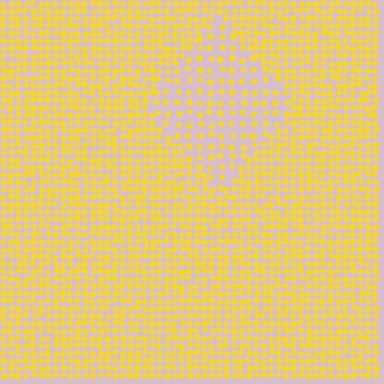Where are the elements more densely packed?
The elements are more densely packed outside the diamond boundary.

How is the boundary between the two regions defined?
The boundary is defined by a change in element density (approximately 2.1x ratio). All elements are the same color, size, and shape.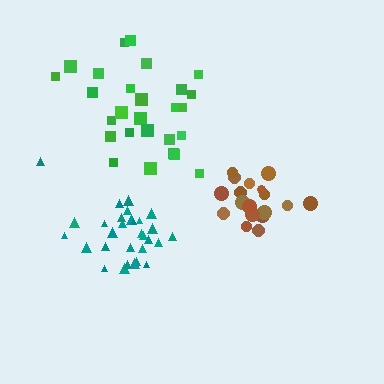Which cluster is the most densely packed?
Teal.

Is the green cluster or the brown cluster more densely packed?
Brown.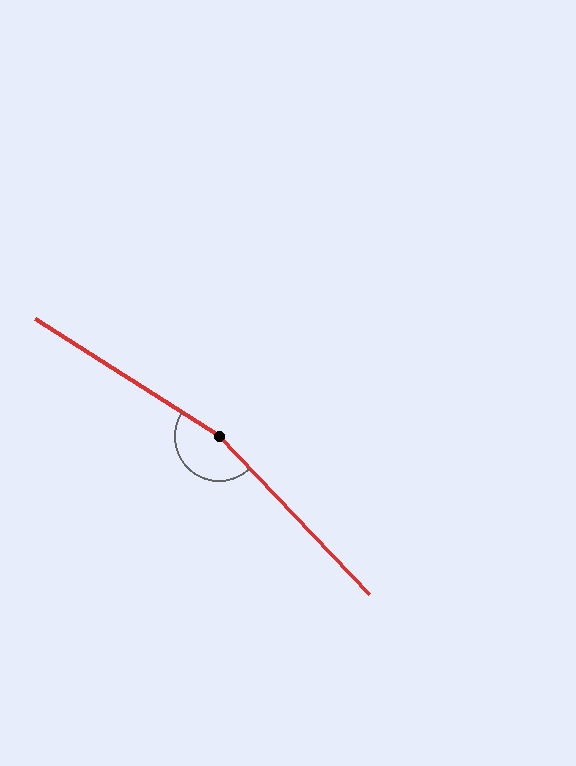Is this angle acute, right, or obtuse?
It is obtuse.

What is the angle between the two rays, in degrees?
Approximately 166 degrees.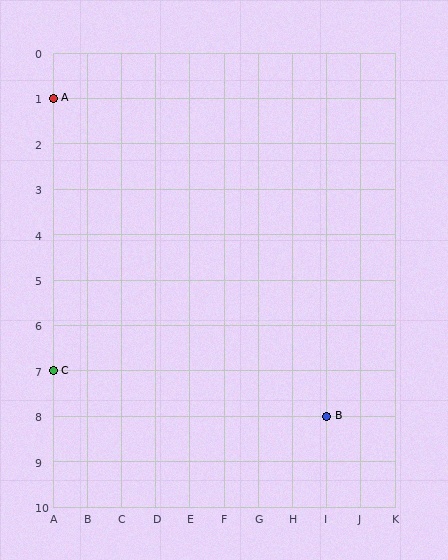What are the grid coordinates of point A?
Point A is at grid coordinates (A, 1).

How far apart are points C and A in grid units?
Points C and A are 6 rows apart.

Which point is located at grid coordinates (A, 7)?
Point C is at (A, 7).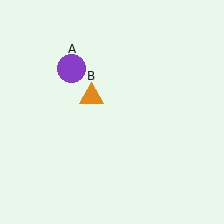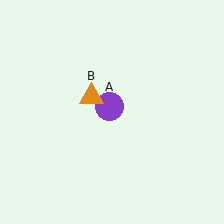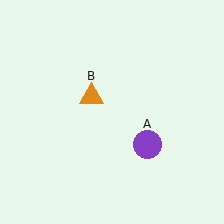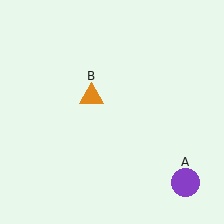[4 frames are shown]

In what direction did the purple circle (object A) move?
The purple circle (object A) moved down and to the right.